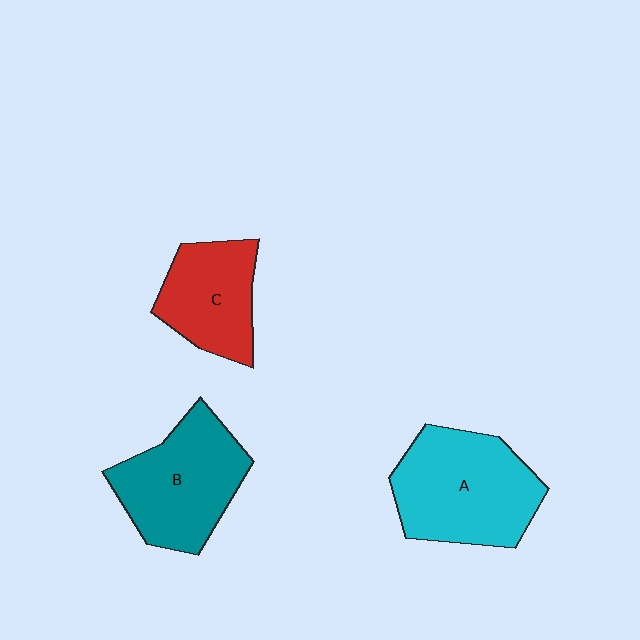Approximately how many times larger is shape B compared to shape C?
Approximately 1.3 times.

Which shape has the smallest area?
Shape C (red).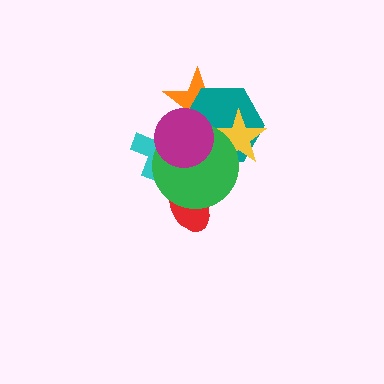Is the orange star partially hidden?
Yes, it is partially covered by another shape.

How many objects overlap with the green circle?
6 objects overlap with the green circle.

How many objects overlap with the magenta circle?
4 objects overlap with the magenta circle.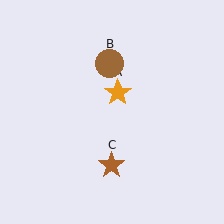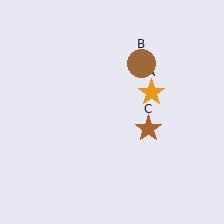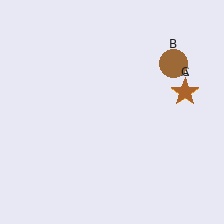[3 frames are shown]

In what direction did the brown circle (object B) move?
The brown circle (object B) moved right.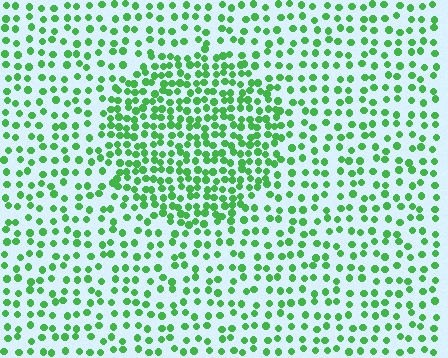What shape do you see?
I see a circle.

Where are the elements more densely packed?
The elements are more densely packed inside the circle boundary.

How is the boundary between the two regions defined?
The boundary is defined by a change in element density (approximately 1.8x ratio). All elements are the same color, size, and shape.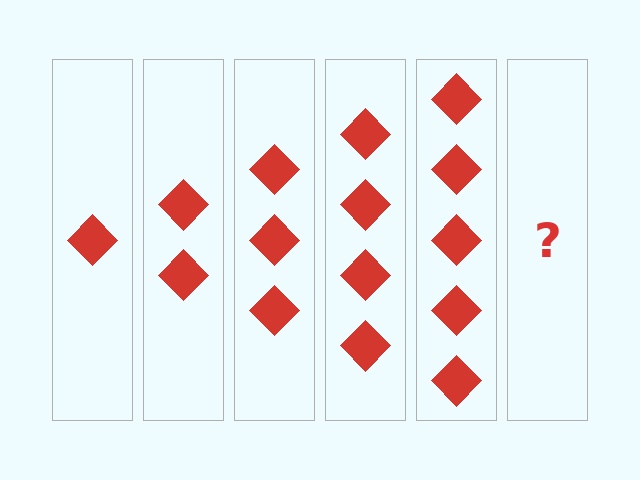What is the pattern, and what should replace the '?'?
The pattern is that each step adds one more diamond. The '?' should be 6 diamonds.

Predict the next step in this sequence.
The next step is 6 diamonds.